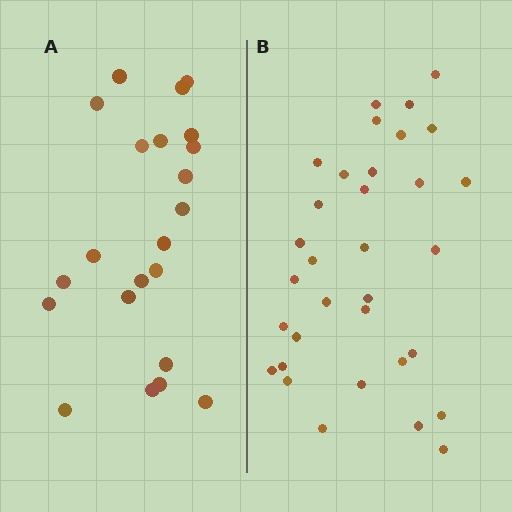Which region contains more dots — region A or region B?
Region B (the right region) has more dots.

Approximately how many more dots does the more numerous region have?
Region B has roughly 12 or so more dots than region A.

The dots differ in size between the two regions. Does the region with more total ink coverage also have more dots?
No. Region A has more total ink coverage because its dots are larger, but region B actually contains more individual dots. Total area can be misleading — the number of items is what matters here.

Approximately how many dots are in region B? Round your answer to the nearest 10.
About 30 dots. (The exact count is 33, which rounds to 30.)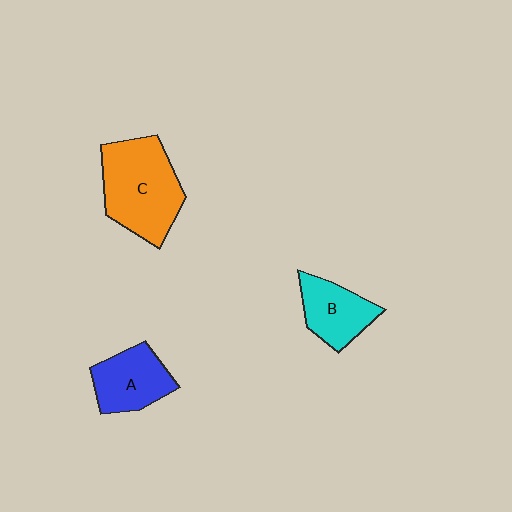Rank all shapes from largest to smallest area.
From largest to smallest: C (orange), A (blue), B (cyan).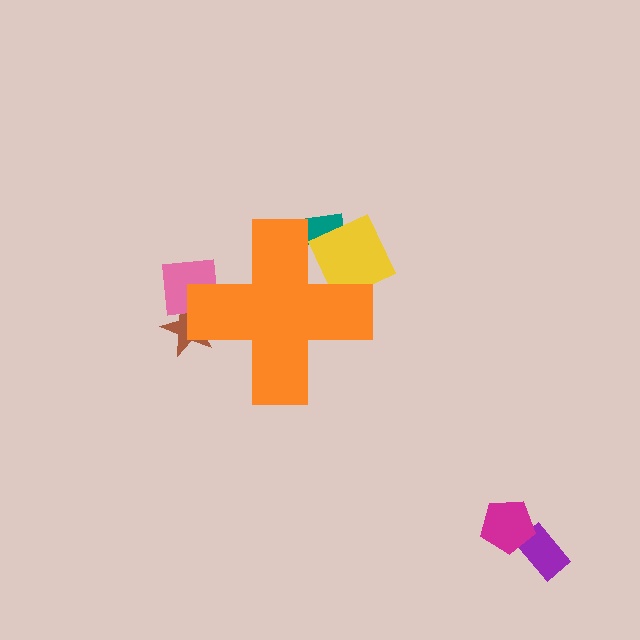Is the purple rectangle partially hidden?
No, the purple rectangle is fully visible.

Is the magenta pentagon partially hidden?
No, the magenta pentagon is fully visible.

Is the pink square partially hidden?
Yes, the pink square is partially hidden behind the orange cross.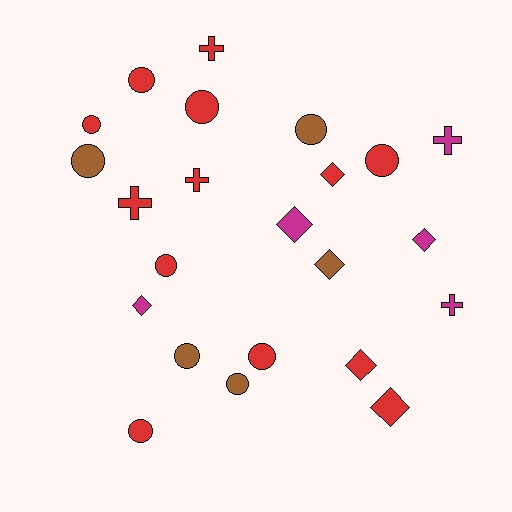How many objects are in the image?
There are 23 objects.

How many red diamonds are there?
There are 3 red diamonds.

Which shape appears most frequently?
Circle, with 11 objects.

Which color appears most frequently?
Red, with 13 objects.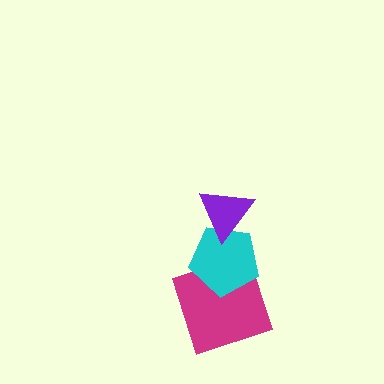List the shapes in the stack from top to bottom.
From top to bottom: the purple triangle, the cyan pentagon, the magenta square.